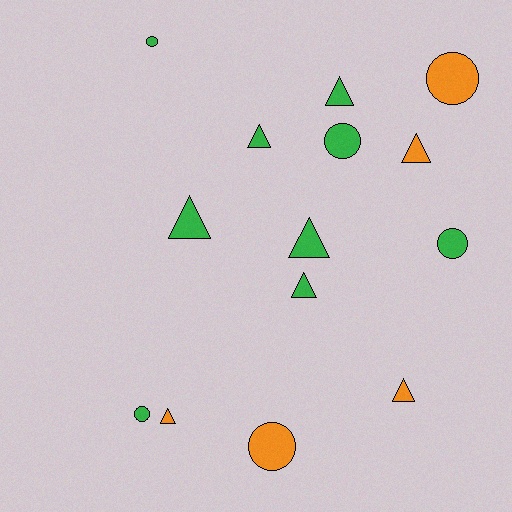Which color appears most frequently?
Green, with 9 objects.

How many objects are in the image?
There are 14 objects.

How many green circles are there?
There are 4 green circles.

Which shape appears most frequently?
Triangle, with 8 objects.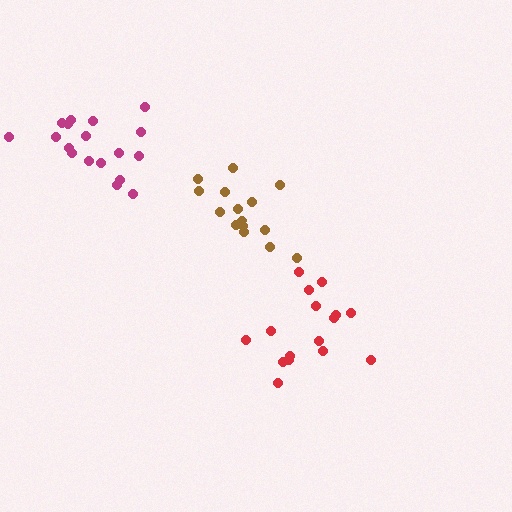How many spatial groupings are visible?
There are 3 spatial groupings.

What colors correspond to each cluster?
The clusters are colored: magenta, brown, red.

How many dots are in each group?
Group 1: 18 dots, Group 2: 15 dots, Group 3: 16 dots (49 total).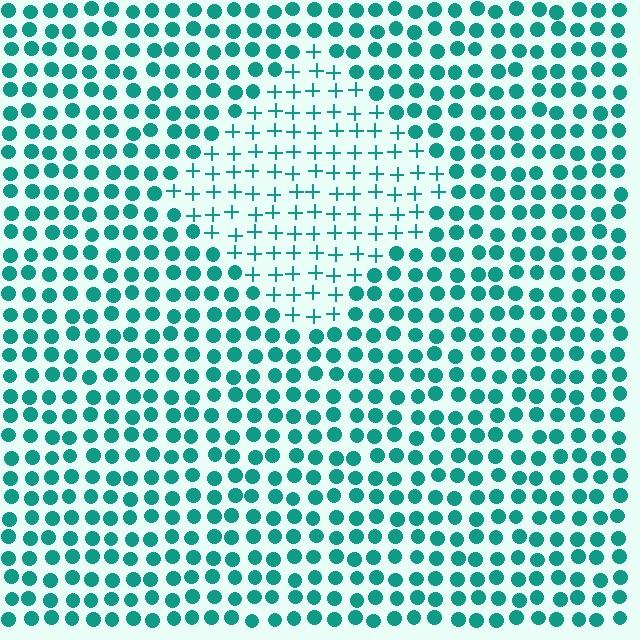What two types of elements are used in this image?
The image uses plus signs inside the diamond region and circles outside it.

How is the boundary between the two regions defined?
The boundary is defined by a change in element shape: plus signs inside vs. circles outside. All elements share the same color and spacing.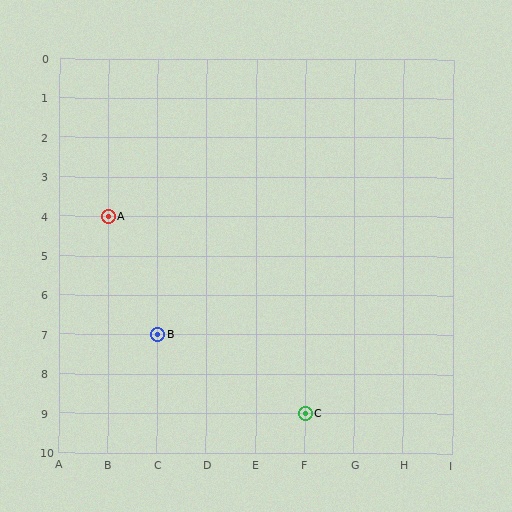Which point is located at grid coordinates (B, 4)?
Point A is at (B, 4).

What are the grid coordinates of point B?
Point B is at grid coordinates (C, 7).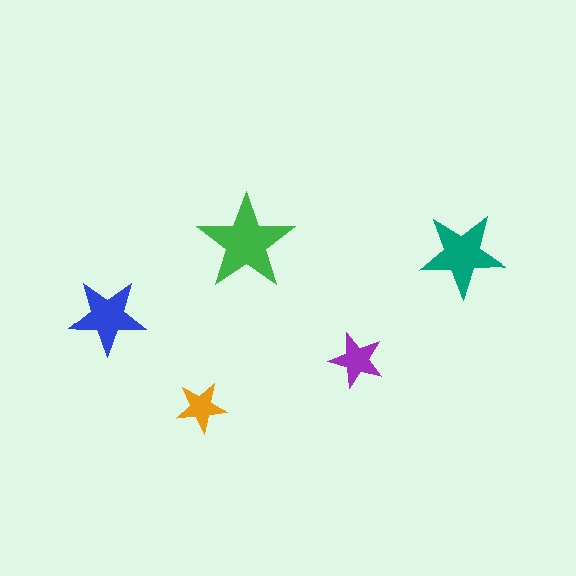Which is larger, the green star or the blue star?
The green one.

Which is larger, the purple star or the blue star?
The blue one.